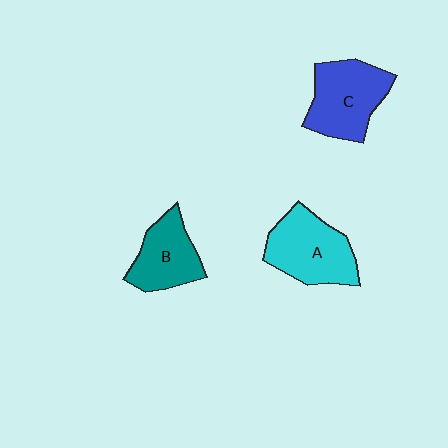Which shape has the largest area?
Shape C (blue).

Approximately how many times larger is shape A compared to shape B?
Approximately 1.3 times.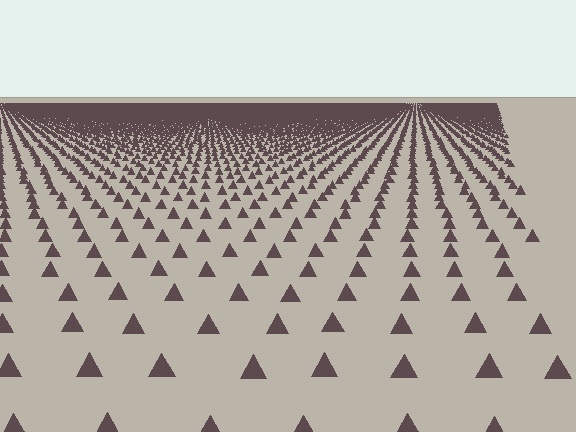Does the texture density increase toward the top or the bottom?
Density increases toward the top.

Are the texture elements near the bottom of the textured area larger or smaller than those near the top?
Larger. Near the bottom, elements are closer to the viewer and appear at a bigger on-screen size.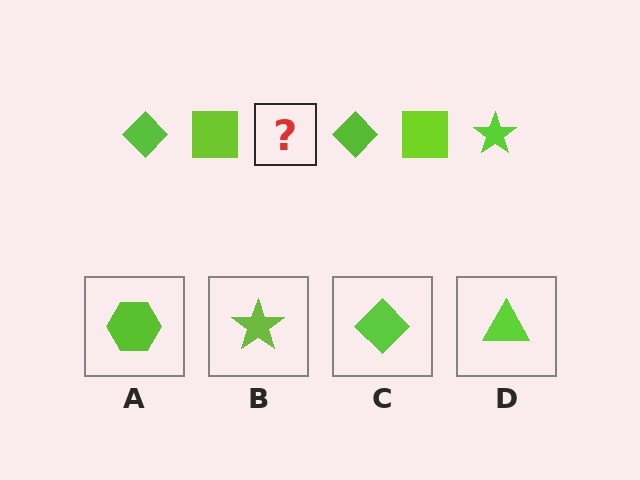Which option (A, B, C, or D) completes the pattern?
B.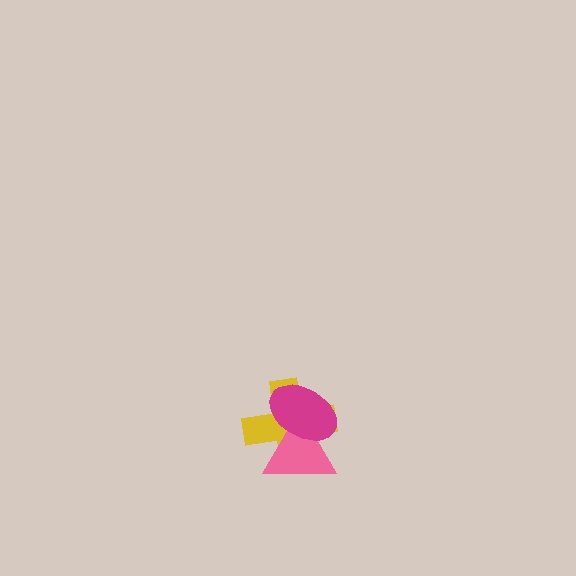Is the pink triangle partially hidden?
Yes, it is partially covered by another shape.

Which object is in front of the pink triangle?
The magenta ellipse is in front of the pink triangle.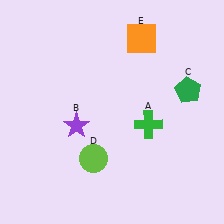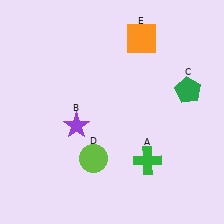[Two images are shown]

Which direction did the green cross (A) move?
The green cross (A) moved down.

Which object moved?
The green cross (A) moved down.